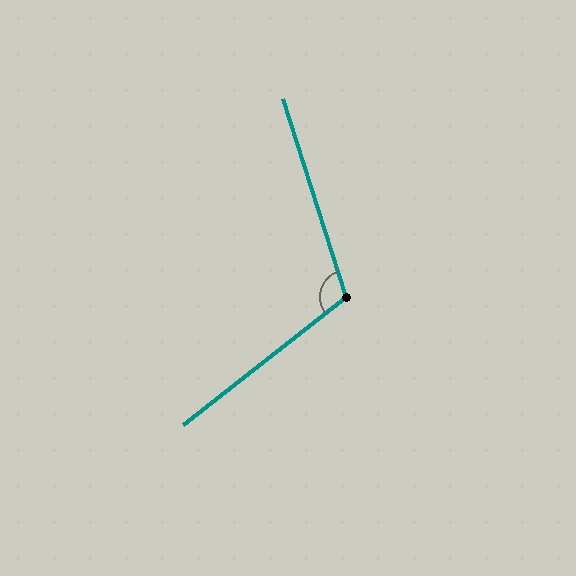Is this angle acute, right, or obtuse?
It is obtuse.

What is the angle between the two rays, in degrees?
Approximately 110 degrees.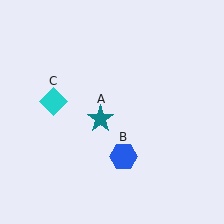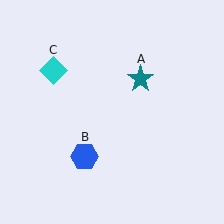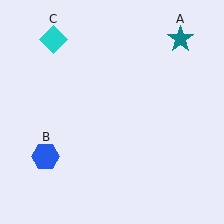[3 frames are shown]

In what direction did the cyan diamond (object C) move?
The cyan diamond (object C) moved up.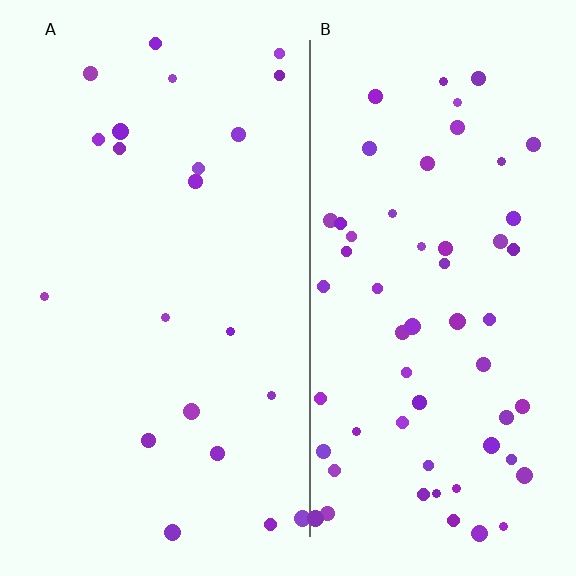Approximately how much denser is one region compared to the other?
Approximately 2.7× — region B over region A.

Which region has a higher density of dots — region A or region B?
B (the right).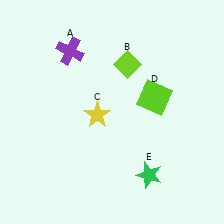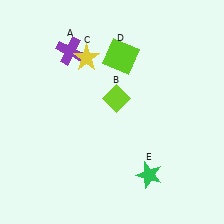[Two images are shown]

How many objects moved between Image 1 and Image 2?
3 objects moved between the two images.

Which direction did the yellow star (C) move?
The yellow star (C) moved up.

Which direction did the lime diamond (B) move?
The lime diamond (B) moved down.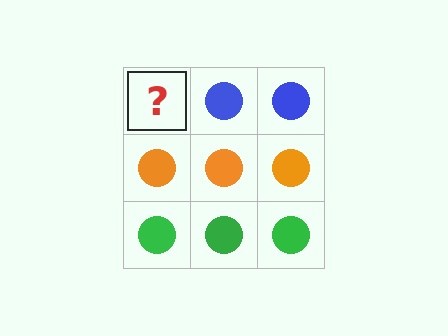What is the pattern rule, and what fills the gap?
The rule is that each row has a consistent color. The gap should be filled with a blue circle.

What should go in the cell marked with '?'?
The missing cell should contain a blue circle.